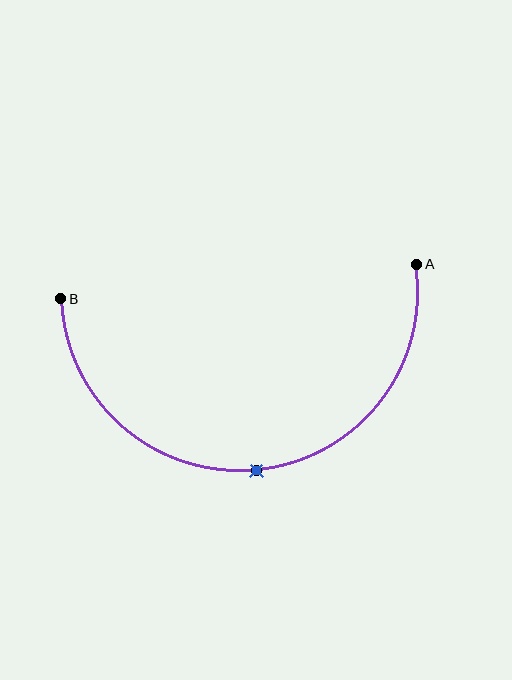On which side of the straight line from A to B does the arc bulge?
The arc bulges below the straight line connecting A and B.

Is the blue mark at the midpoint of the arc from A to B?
Yes. The blue mark lies on the arc at equal arc-length from both A and B — it is the arc midpoint.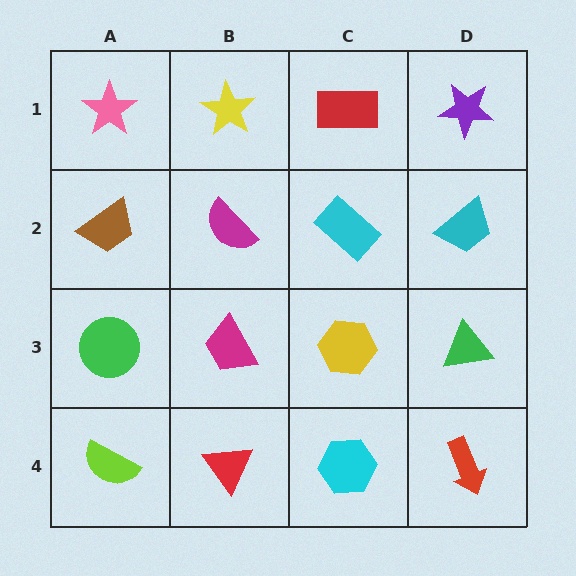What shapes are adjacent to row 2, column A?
A pink star (row 1, column A), a green circle (row 3, column A), a magenta semicircle (row 2, column B).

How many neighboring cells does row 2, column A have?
3.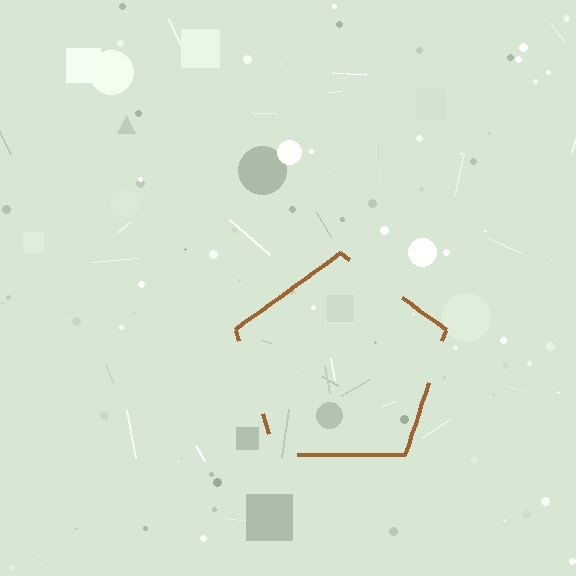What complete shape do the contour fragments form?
The contour fragments form a pentagon.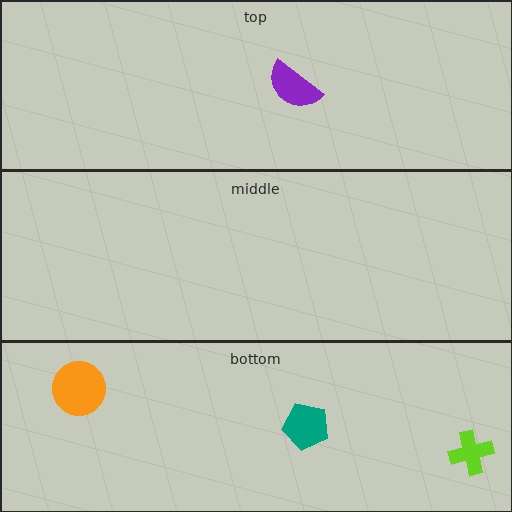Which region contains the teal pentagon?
The bottom region.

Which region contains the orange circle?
The bottom region.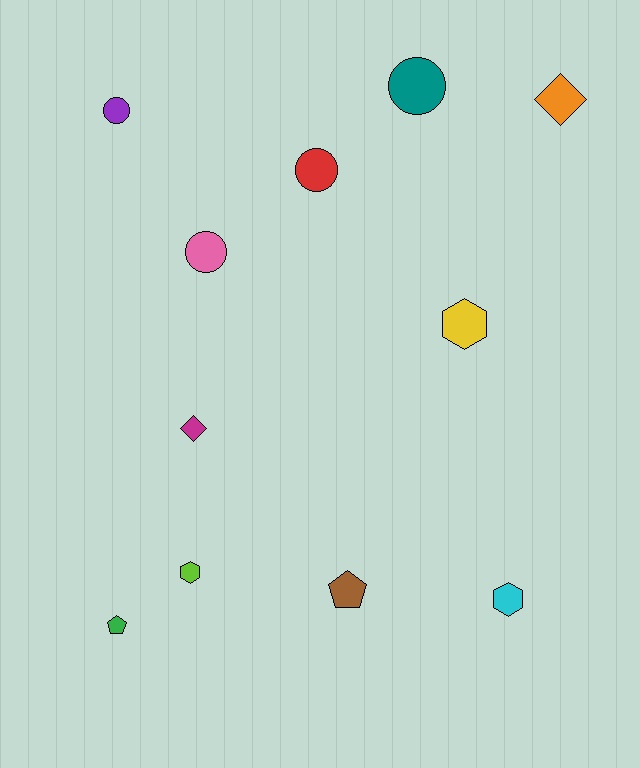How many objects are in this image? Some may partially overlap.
There are 11 objects.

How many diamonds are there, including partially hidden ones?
There are 2 diamonds.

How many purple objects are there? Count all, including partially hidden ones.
There is 1 purple object.